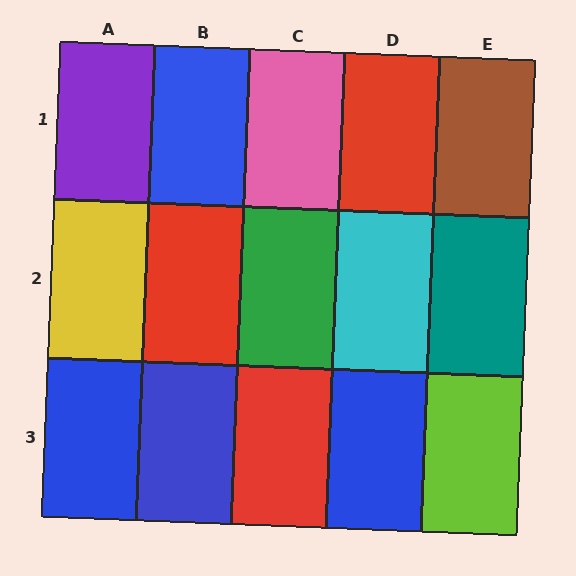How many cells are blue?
4 cells are blue.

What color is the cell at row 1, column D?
Red.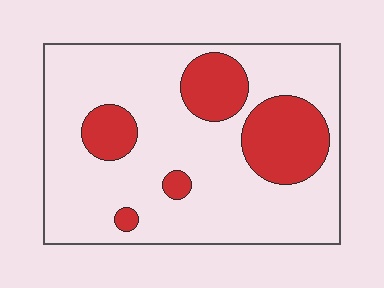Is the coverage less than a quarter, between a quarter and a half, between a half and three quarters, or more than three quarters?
Less than a quarter.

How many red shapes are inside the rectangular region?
5.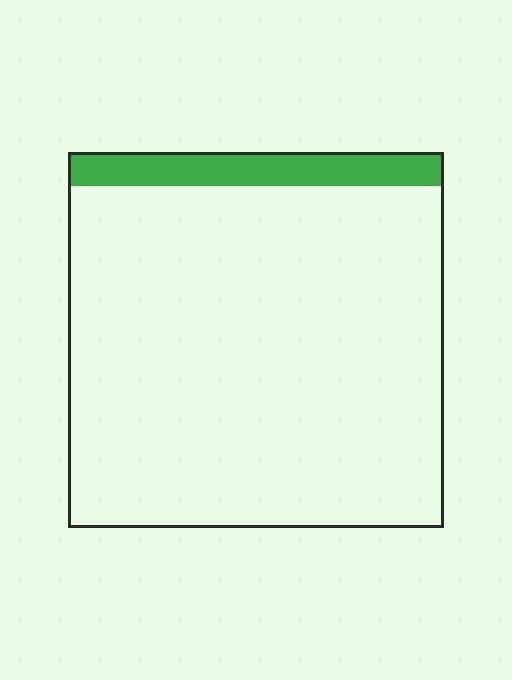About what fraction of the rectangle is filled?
About one tenth (1/10).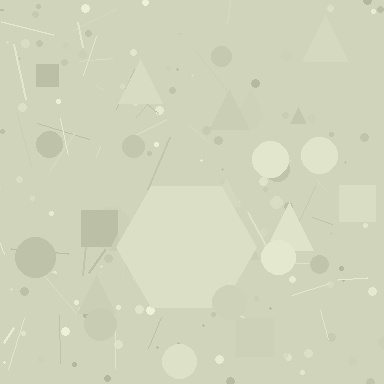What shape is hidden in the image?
A hexagon is hidden in the image.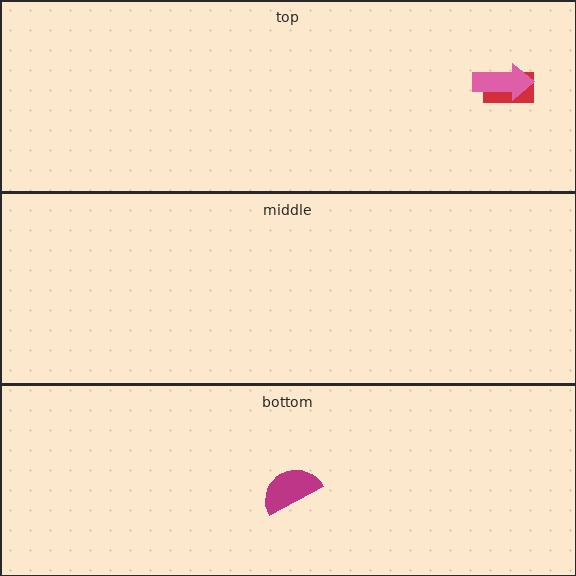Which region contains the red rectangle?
The top region.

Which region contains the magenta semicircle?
The bottom region.